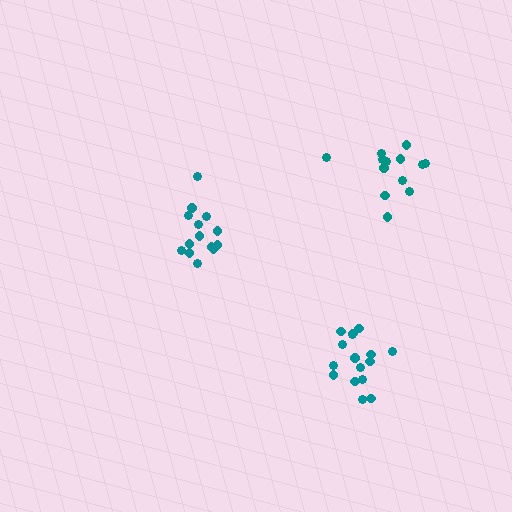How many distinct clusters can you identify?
There are 3 distinct clusters.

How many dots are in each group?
Group 1: 13 dots, Group 2: 16 dots, Group 3: 14 dots (43 total).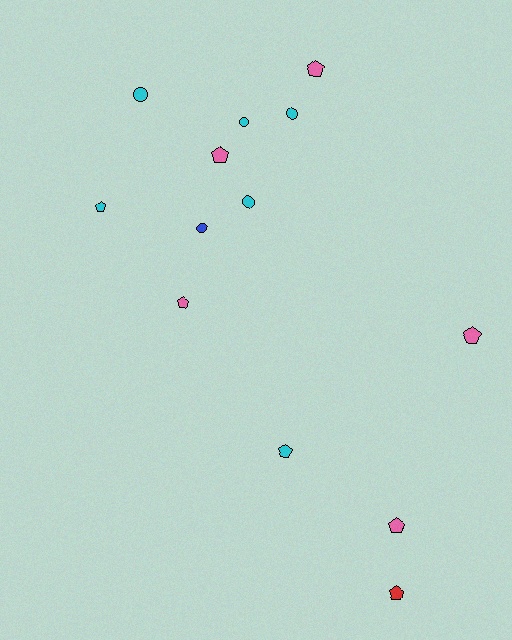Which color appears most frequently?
Cyan, with 6 objects.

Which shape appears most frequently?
Pentagon, with 8 objects.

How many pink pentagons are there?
There are 5 pink pentagons.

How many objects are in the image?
There are 13 objects.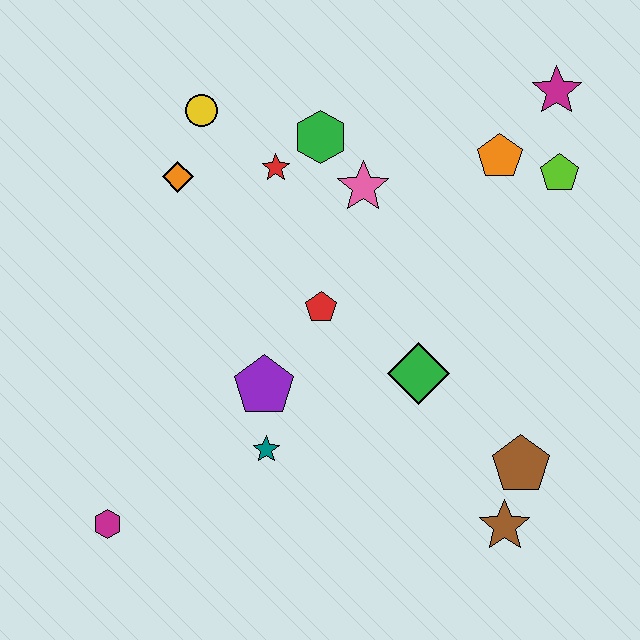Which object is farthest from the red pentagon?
The magenta star is farthest from the red pentagon.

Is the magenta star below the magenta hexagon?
No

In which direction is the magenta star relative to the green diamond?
The magenta star is above the green diamond.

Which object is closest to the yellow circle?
The orange diamond is closest to the yellow circle.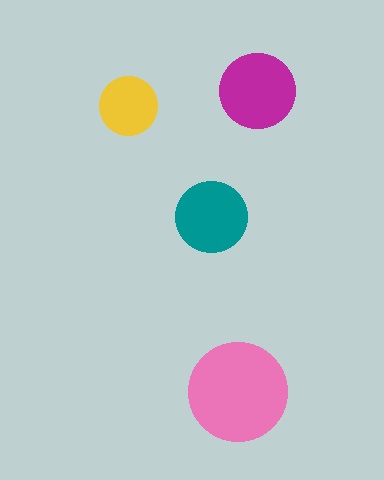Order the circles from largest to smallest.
the pink one, the magenta one, the teal one, the yellow one.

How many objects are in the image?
There are 4 objects in the image.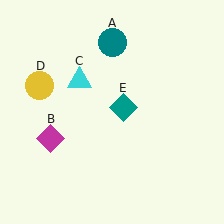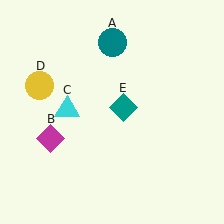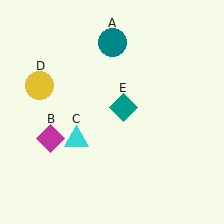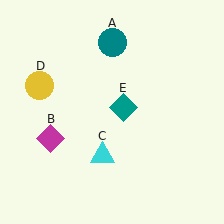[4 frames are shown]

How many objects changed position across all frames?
1 object changed position: cyan triangle (object C).